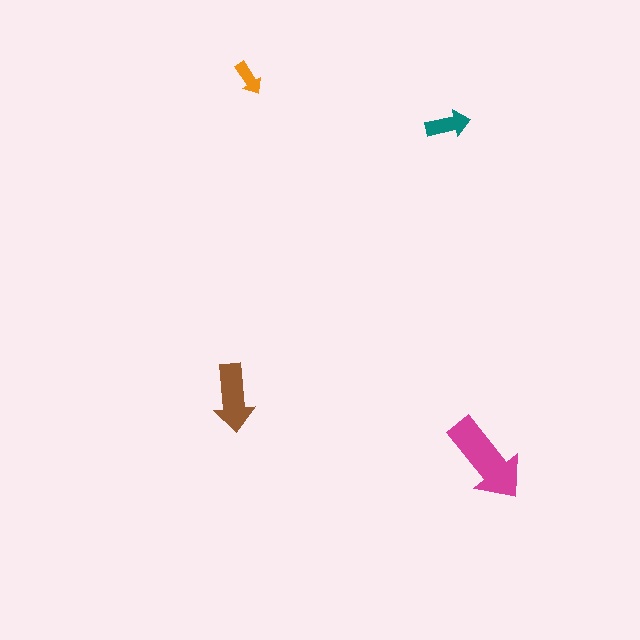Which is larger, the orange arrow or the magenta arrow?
The magenta one.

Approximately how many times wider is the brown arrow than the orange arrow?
About 2 times wider.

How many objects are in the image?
There are 4 objects in the image.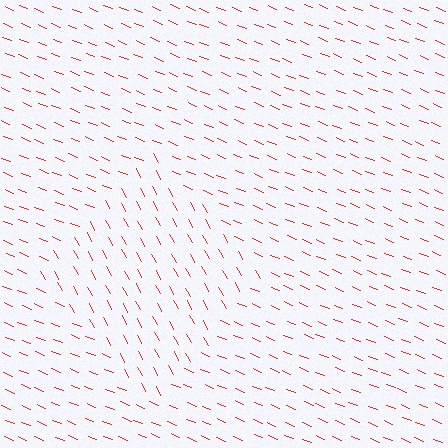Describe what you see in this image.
The image is filled with small red line segments. A diamond region in the image has lines oriented differently from the surrounding lines, creating a visible texture boundary.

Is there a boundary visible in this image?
Yes, there is a texture boundary formed by a change in line orientation.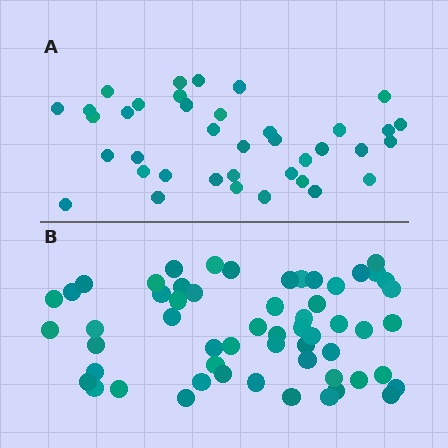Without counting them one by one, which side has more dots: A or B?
Region B (the bottom region) has more dots.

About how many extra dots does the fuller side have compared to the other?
Region B has approximately 20 more dots than region A.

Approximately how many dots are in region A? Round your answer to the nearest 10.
About 40 dots. (The exact count is 38, which rounds to 40.)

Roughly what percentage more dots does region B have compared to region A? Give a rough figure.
About 50% more.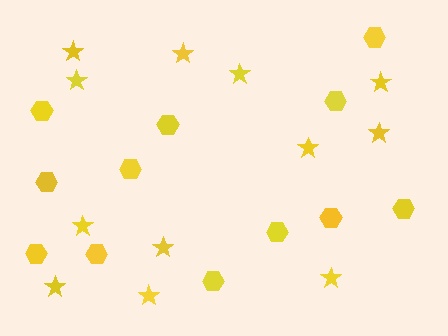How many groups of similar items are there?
There are 2 groups: one group of stars (12) and one group of hexagons (12).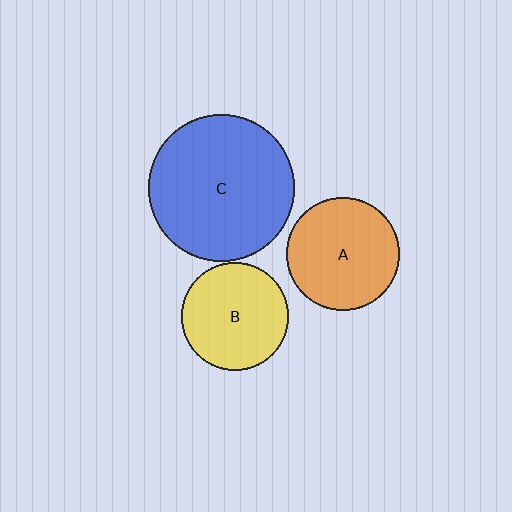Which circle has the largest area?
Circle C (blue).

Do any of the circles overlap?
No, none of the circles overlap.